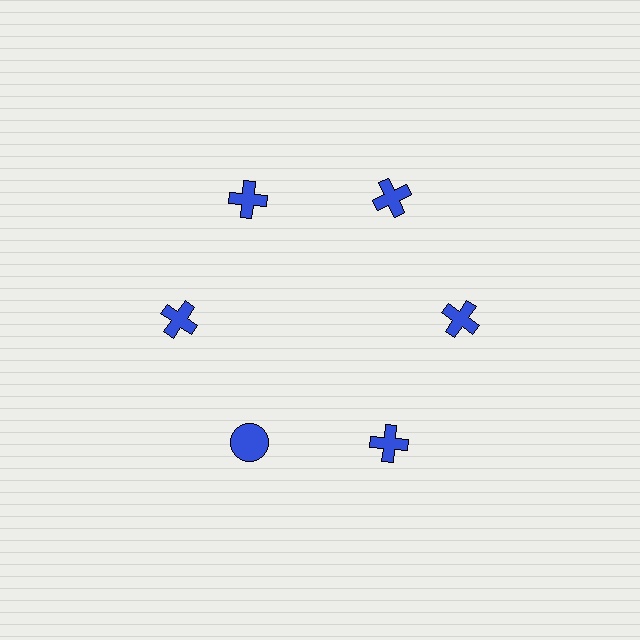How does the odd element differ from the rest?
It has a different shape: circle instead of cross.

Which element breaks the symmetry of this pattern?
The blue circle at roughly the 7 o'clock position breaks the symmetry. All other shapes are blue crosses.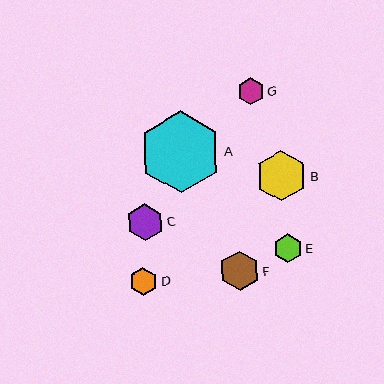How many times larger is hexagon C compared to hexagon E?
Hexagon C is approximately 1.3 times the size of hexagon E.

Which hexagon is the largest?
Hexagon A is the largest with a size of approximately 82 pixels.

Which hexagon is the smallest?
Hexagon G is the smallest with a size of approximately 27 pixels.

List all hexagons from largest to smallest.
From largest to smallest: A, B, F, C, E, D, G.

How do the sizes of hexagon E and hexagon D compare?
Hexagon E and hexagon D are approximately the same size.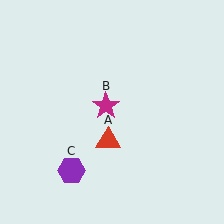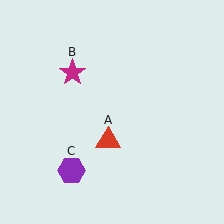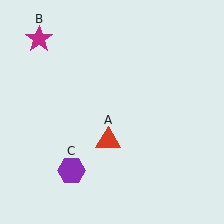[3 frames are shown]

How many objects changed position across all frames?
1 object changed position: magenta star (object B).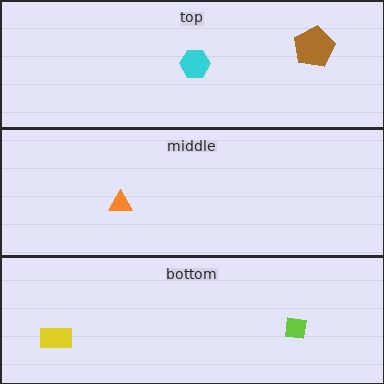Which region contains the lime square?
The bottom region.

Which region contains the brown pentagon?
The top region.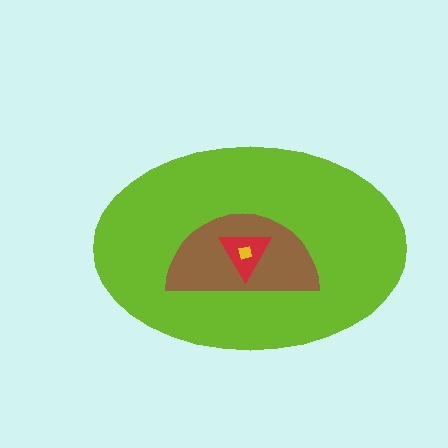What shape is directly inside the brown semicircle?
The red triangle.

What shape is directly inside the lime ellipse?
The brown semicircle.